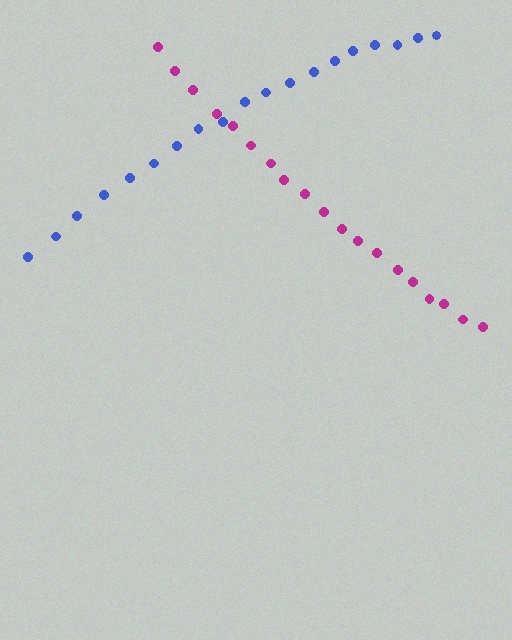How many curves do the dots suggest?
There are 2 distinct paths.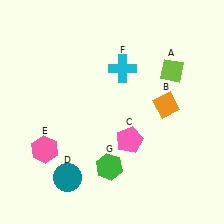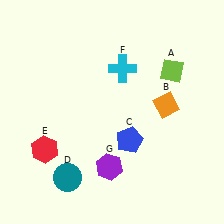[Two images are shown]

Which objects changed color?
C changed from pink to blue. E changed from pink to red. G changed from green to purple.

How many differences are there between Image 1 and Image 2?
There are 3 differences between the two images.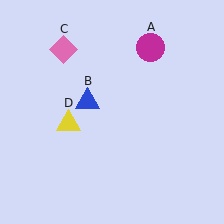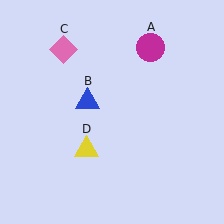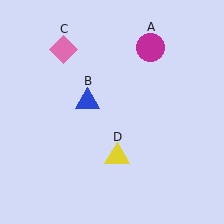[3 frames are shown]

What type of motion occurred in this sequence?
The yellow triangle (object D) rotated counterclockwise around the center of the scene.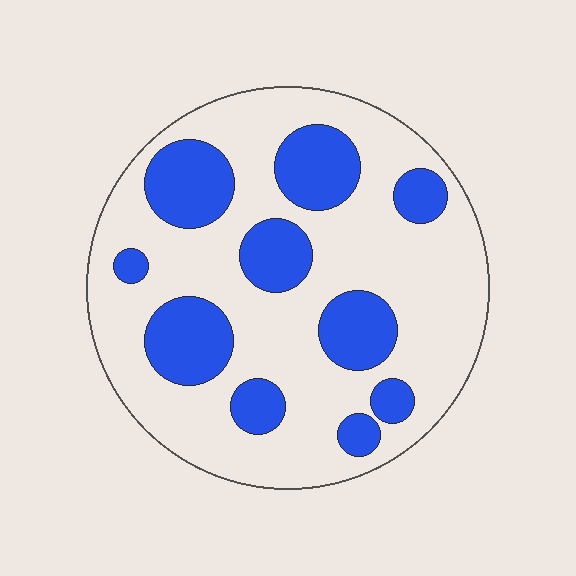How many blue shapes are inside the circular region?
10.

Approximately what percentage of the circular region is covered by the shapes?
Approximately 30%.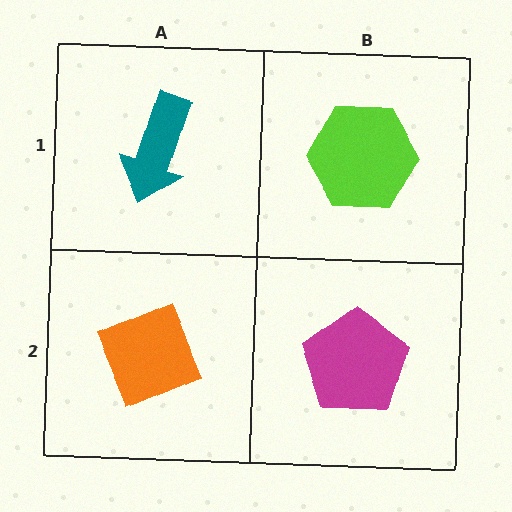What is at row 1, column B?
A lime hexagon.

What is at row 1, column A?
A teal arrow.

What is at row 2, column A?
An orange diamond.